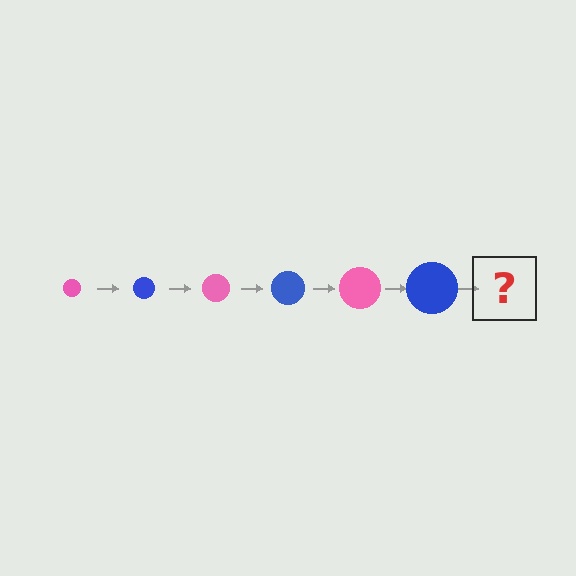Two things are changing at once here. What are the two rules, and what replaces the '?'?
The two rules are that the circle grows larger each step and the color cycles through pink and blue. The '?' should be a pink circle, larger than the previous one.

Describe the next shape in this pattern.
It should be a pink circle, larger than the previous one.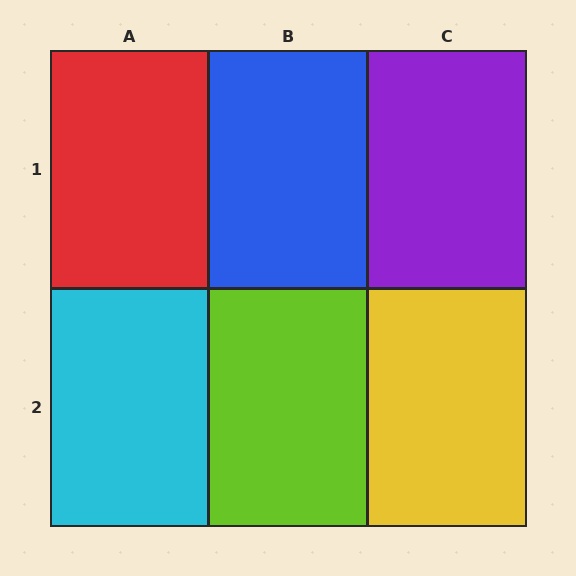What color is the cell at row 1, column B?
Blue.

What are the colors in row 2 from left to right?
Cyan, lime, yellow.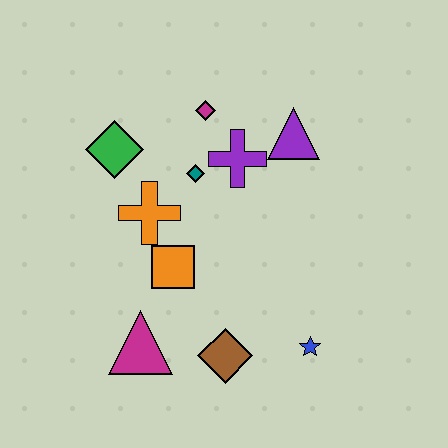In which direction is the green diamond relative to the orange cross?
The green diamond is above the orange cross.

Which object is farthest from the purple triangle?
The magenta triangle is farthest from the purple triangle.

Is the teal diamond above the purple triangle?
No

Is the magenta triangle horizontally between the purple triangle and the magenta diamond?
No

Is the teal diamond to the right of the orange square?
Yes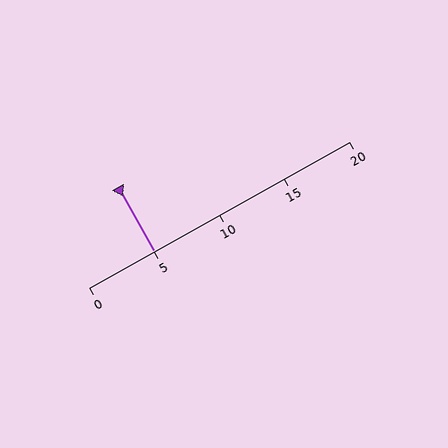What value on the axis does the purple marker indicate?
The marker indicates approximately 5.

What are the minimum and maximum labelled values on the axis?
The axis runs from 0 to 20.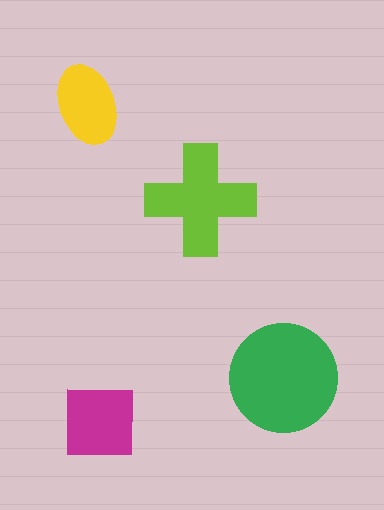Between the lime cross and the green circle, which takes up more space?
The green circle.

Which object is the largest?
The green circle.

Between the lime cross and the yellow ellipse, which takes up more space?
The lime cross.